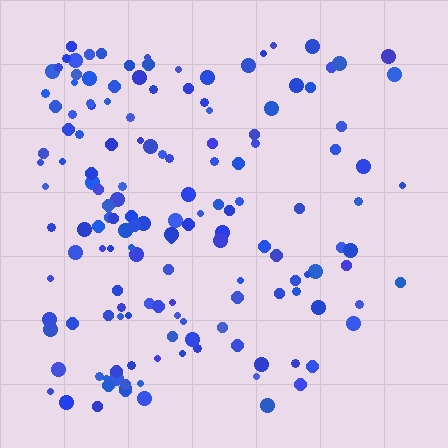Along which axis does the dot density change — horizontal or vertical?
Horizontal.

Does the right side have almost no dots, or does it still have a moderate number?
Still a moderate number, just noticeably fewer than the left.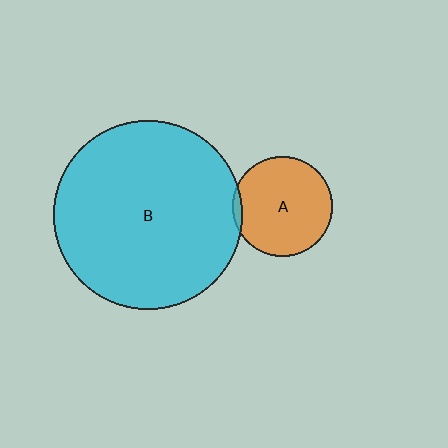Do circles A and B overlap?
Yes.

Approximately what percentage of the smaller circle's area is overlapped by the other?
Approximately 5%.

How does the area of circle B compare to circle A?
Approximately 3.6 times.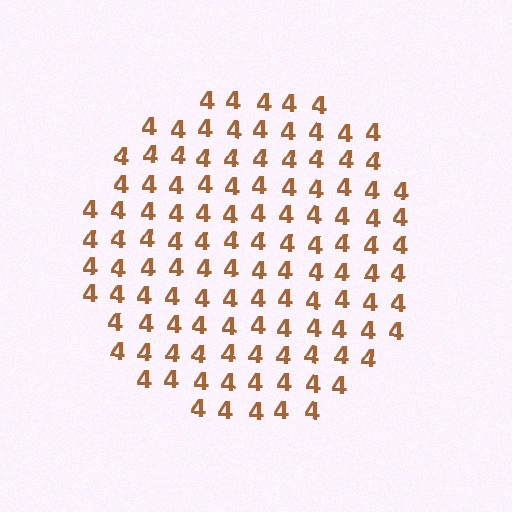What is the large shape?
The large shape is a circle.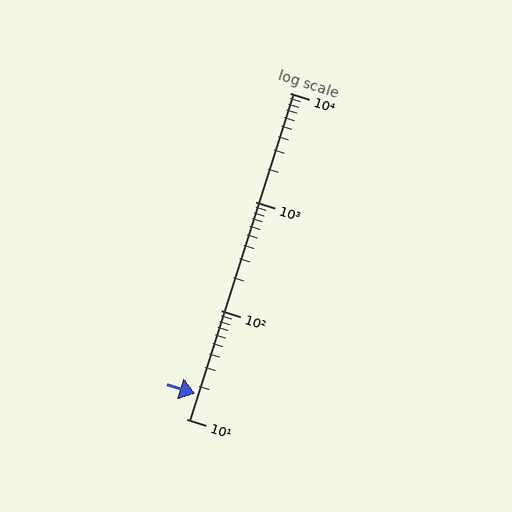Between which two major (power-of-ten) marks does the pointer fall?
The pointer is between 10 and 100.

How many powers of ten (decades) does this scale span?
The scale spans 3 decades, from 10 to 10000.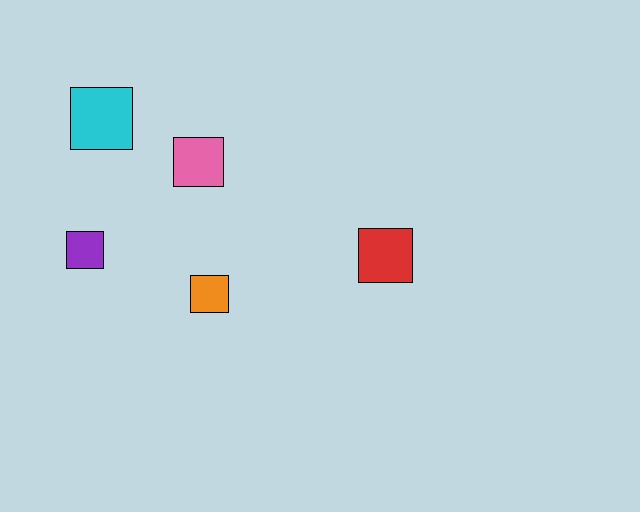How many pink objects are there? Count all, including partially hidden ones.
There is 1 pink object.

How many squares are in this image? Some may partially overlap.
There are 5 squares.